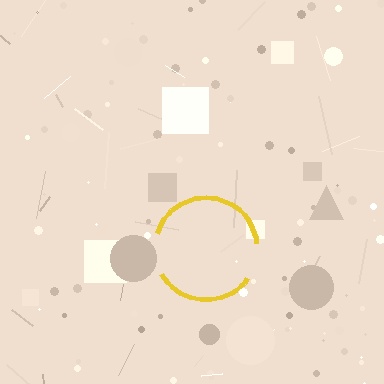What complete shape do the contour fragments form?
The contour fragments form a circle.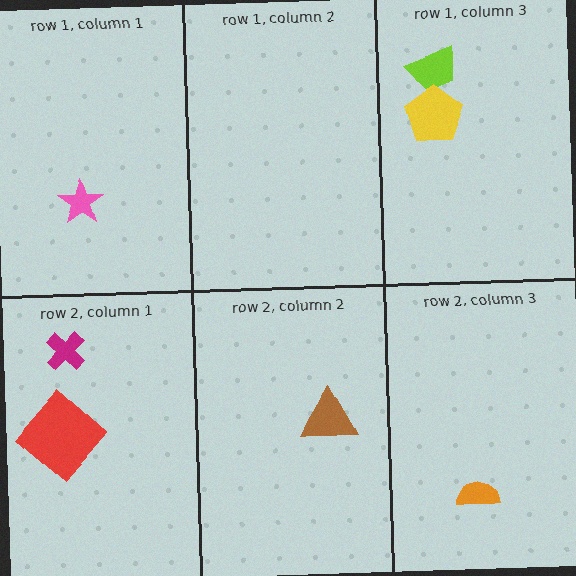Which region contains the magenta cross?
The row 2, column 1 region.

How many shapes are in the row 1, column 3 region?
2.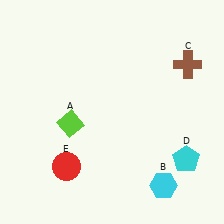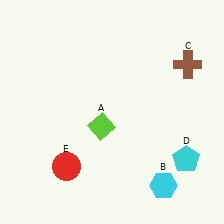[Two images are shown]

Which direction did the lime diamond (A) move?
The lime diamond (A) moved right.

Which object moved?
The lime diamond (A) moved right.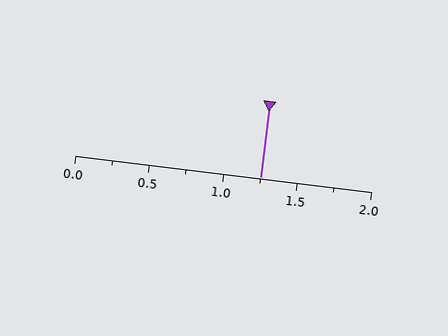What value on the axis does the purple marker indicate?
The marker indicates approximately 1.25.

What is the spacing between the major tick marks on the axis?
The major ticks are spaced 0.5 apart.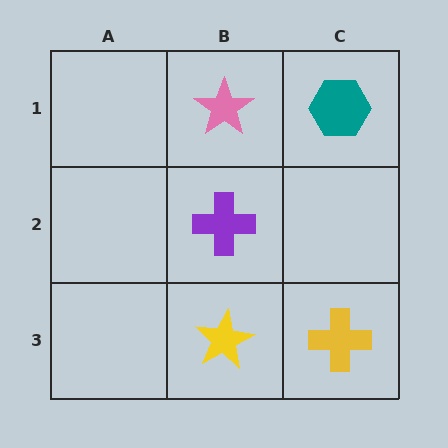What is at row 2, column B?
A purple cross.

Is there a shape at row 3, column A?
No, that cell is empty.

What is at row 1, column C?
A teal hexagon.